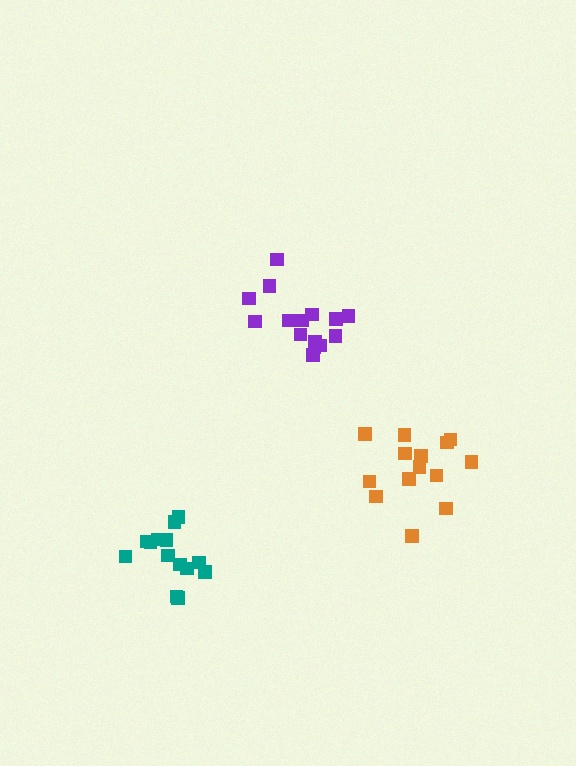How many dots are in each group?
Group 1: 15 dots, Group 2: 14 dots, Group 3: 14 dots (43 total).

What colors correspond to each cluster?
The clusters are colored: purple, teal, orange.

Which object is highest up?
The purple cluster is topmost.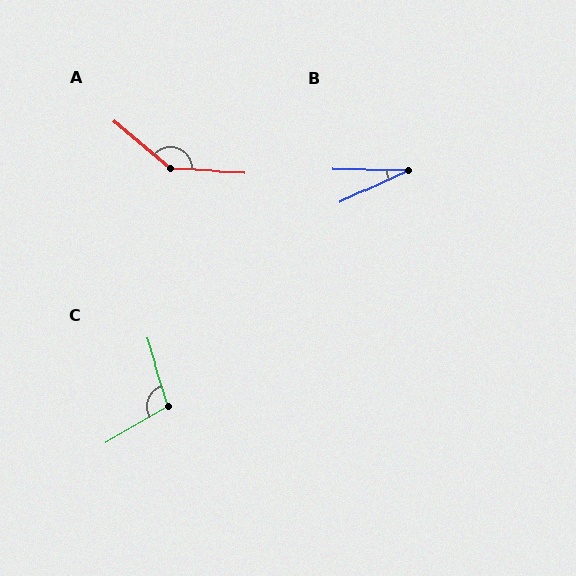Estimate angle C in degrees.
Approximately 103 degrees.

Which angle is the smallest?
B, at approximately 26 degrees.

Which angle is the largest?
A, at approximately 143 degrees.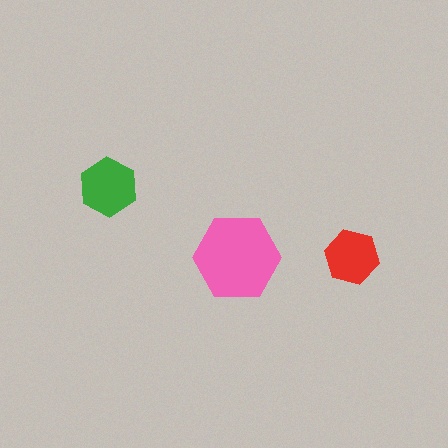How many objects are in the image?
There are 3 objects in the image.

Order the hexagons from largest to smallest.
the pink one, the green one, the red one.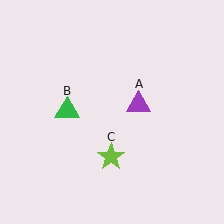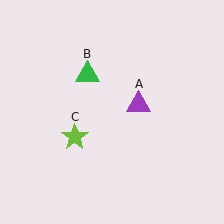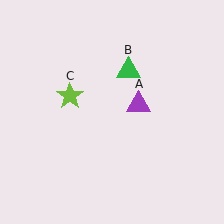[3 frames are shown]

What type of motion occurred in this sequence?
The green triangle (object B), lime star (object C) rotated clockwise around the center of the scene.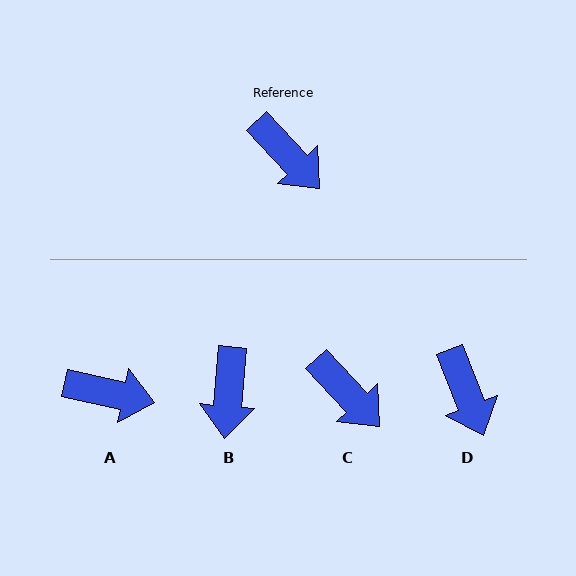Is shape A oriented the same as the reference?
No, it is off by about 34 degrees.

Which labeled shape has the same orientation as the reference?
C.